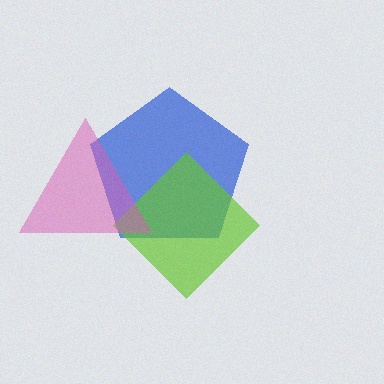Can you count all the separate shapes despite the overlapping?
Yes, there are 3 separate shapes.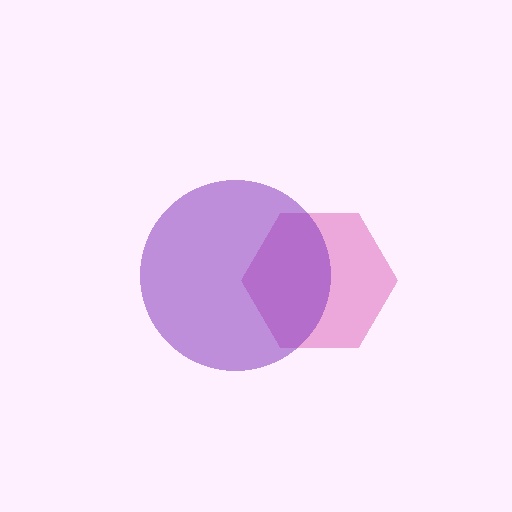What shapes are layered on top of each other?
The layered shapes are: a pink hexagon, a purple circle.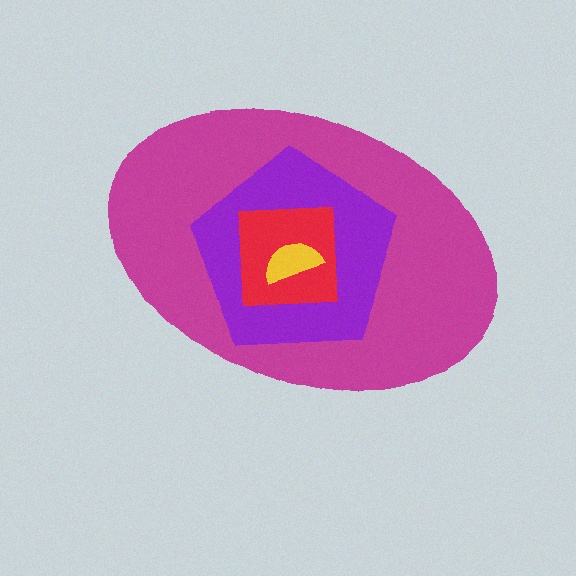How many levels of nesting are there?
4.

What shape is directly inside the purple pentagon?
The red square.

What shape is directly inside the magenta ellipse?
The purple pentagon.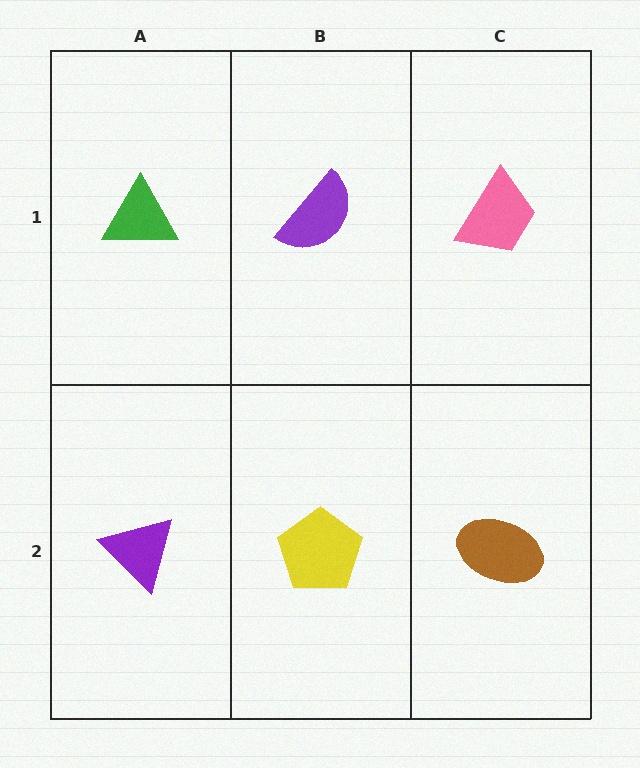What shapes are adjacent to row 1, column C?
A brown ellipse (row 2, column C), a purple semicircle (row 1, column B).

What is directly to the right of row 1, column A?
A purple semicircle.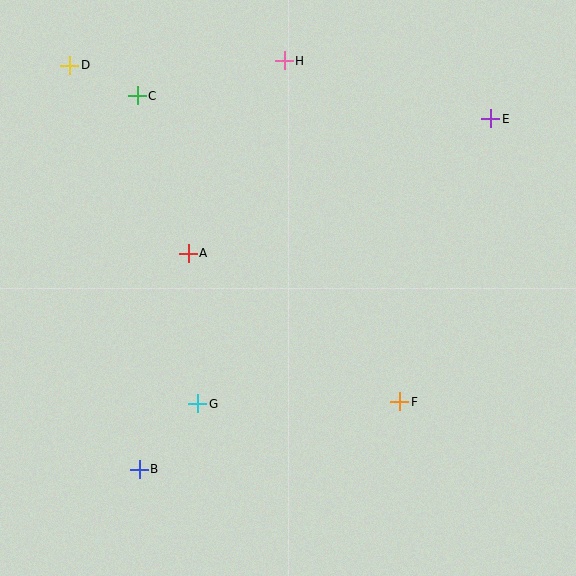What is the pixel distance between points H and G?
The distance between H and G is 354 pixels.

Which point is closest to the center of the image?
Point A at (188, 253) is closest to the center.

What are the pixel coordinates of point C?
Point C is at (137, 96).